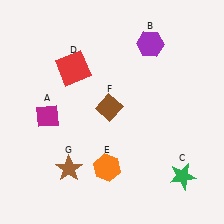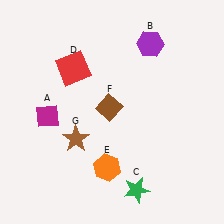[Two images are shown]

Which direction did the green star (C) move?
The green star (C) moved left.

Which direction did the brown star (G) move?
The brown star (G) moved up.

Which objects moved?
The objects that moved are: the green star (C), the brown star (G).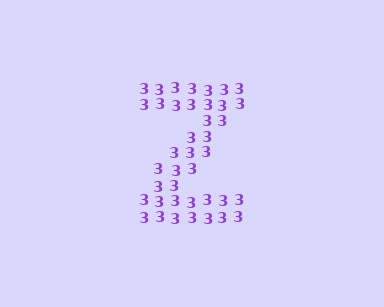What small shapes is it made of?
It is made of small digit 3's.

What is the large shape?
The large shape is the letter Z.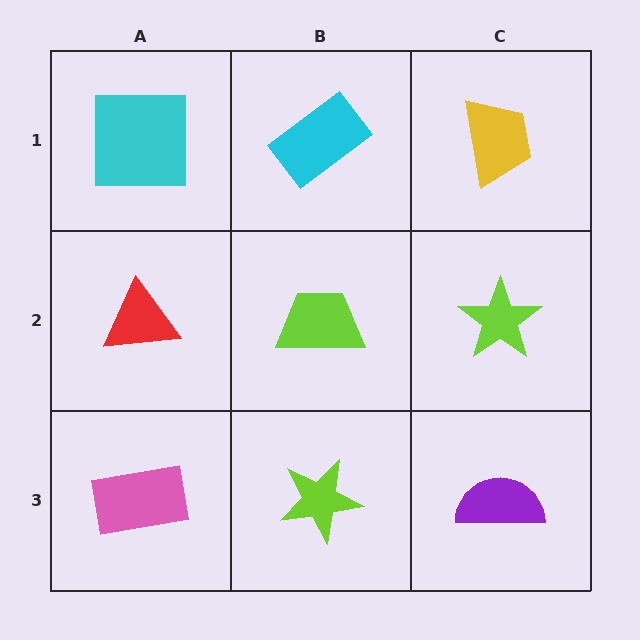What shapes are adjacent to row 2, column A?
A cyan square (row 1, column A), a pink rectangle (row 3, column A), a lime trapezoid (row 2, column B).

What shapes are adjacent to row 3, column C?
A lime star (row 2, column C), a lime star (row 3, column B).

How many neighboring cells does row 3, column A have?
2.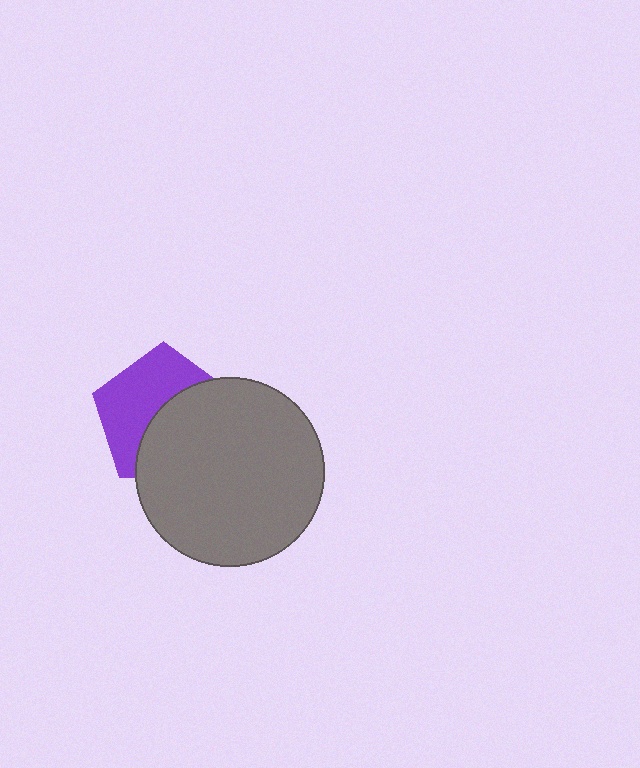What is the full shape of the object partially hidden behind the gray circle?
The partially hidden object is a purple pentagon.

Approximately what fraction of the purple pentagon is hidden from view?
Roughly 50% of the purple pentagon is hidden behind the gray circle.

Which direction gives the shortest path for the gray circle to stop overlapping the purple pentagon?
Moving toward the lower-right gives the shortest separation.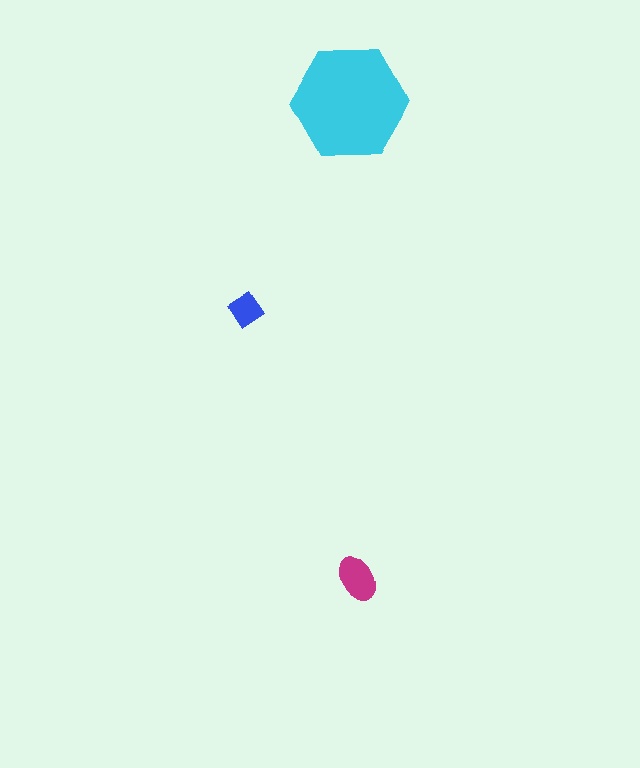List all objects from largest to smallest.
The cyan hexagon, the magenta ellipse, the blue diamond.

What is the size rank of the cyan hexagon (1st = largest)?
1st.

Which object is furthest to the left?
The blue diamond is leftmost.